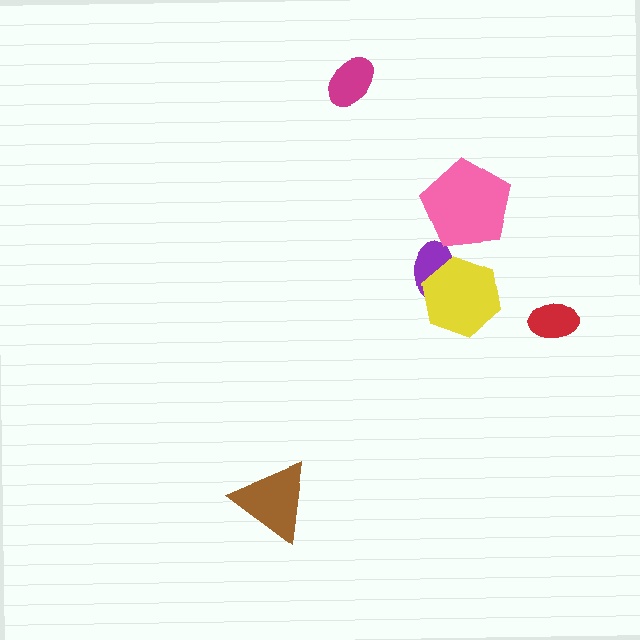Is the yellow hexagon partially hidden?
No, no other shape covers it.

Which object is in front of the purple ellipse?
The yellow hexagon is in front of the purple ellipse.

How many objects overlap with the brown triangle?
0 objects overlap with the brown triangle.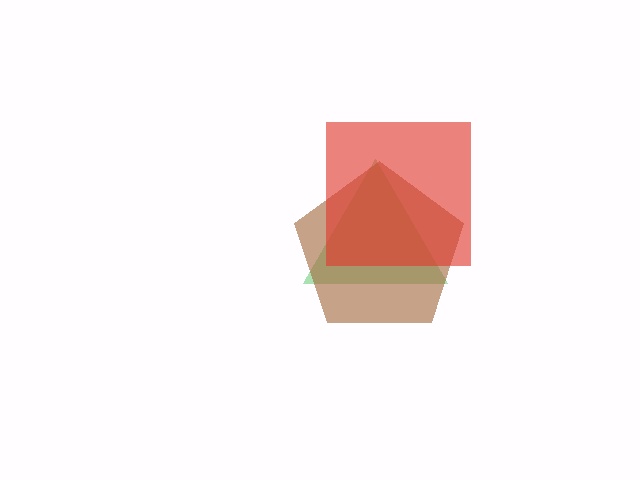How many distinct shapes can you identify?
There are 3 distinct shapes: a green triangle, a brown pentagon, a red square.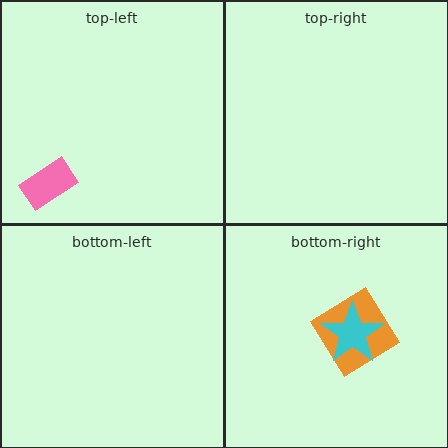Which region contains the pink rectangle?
The top-left region.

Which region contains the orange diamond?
The bottom-right region.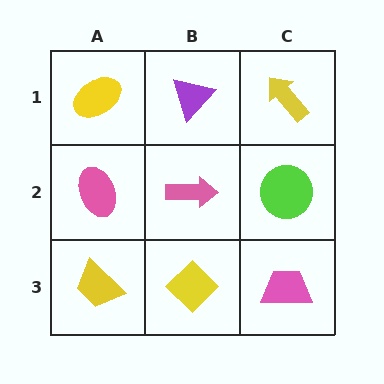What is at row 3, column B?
A yellow diamond.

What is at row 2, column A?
A pink ellipse.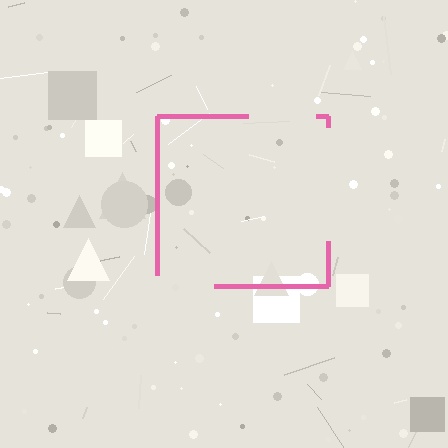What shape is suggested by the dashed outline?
The dashed outline suggests a square.